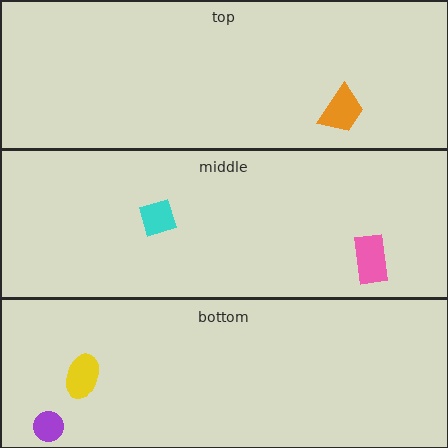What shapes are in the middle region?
The pink rectangle, the cyan square.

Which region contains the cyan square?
The middle region.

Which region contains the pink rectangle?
The middle region.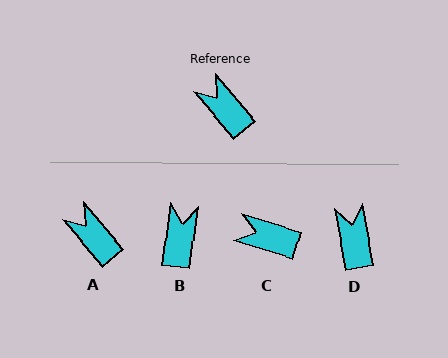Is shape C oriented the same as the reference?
No, it is off by about 33 degrees.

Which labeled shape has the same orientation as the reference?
A.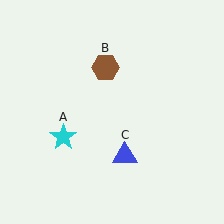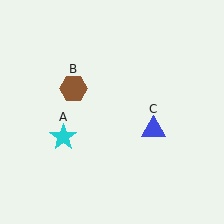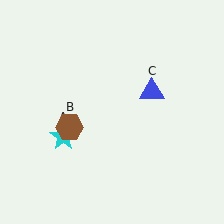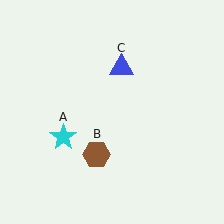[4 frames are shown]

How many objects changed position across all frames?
2 objects changed position: brown hexagon (object B), blue triangle (object C).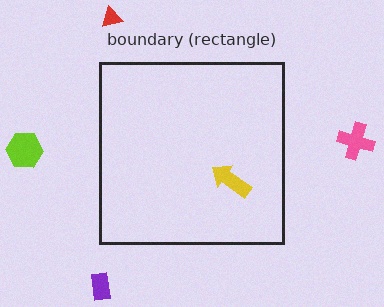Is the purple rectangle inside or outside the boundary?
Outside.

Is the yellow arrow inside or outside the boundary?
Inside.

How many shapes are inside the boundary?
1 inside, 4 outside.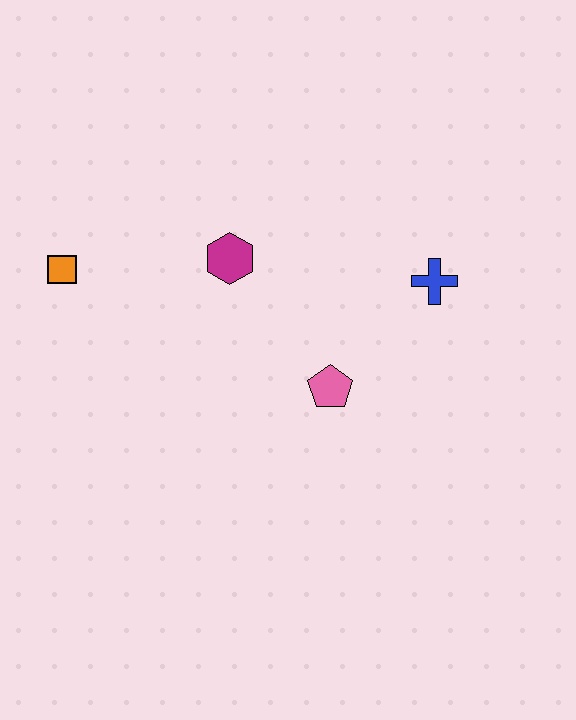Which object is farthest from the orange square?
The blue cross is farthest from the orange square.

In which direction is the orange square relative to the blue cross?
The orange square is to the left of the blue cross.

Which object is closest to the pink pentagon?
The blue cross is closest to the pink pentagon.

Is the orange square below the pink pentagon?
No